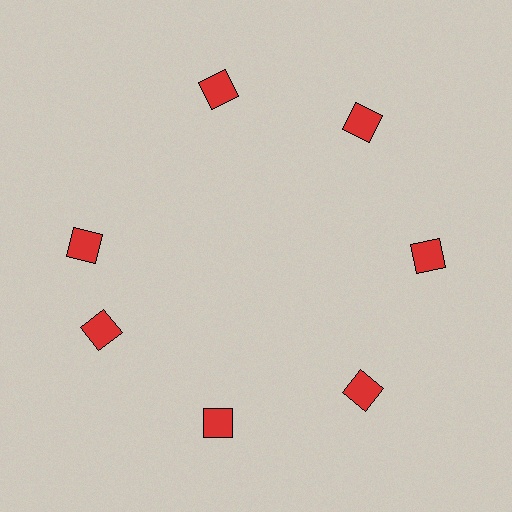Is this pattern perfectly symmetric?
No. The 7 red diamonds are arranged in a ring, but one element near the 10 o'clock position is rotated out of alignment along the ring, breaking the 7-fold rotational symmetry.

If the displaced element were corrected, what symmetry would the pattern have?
It would have 7-fold rotational symmetry — the pattern would map onto itself every 51 degrees.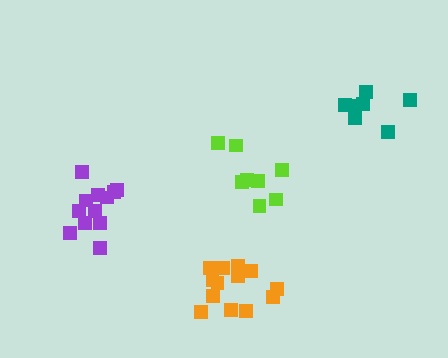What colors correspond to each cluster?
The clusters are colored: teal, purple, lime, orange.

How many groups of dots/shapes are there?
There are 4 groups.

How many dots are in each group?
Group 1: 7 dots, Group 2: 12 dots, Group 3: 8 dots, Group 4: 13 dots (40 total).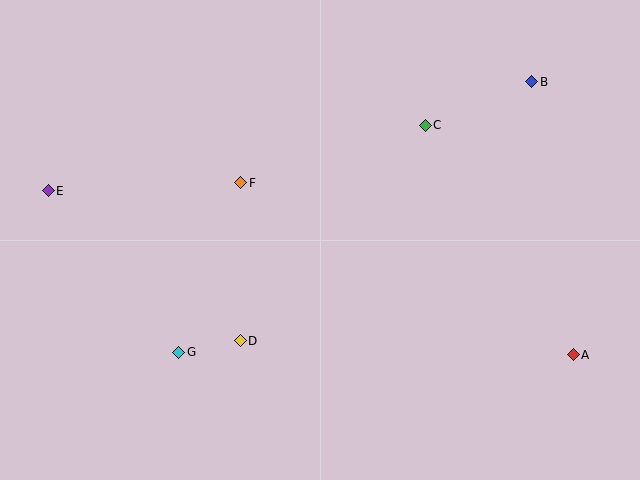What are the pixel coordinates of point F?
Point F is at (241, 183).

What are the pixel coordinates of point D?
Point D is at (240, 341).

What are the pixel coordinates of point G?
Point G is at (178, 352).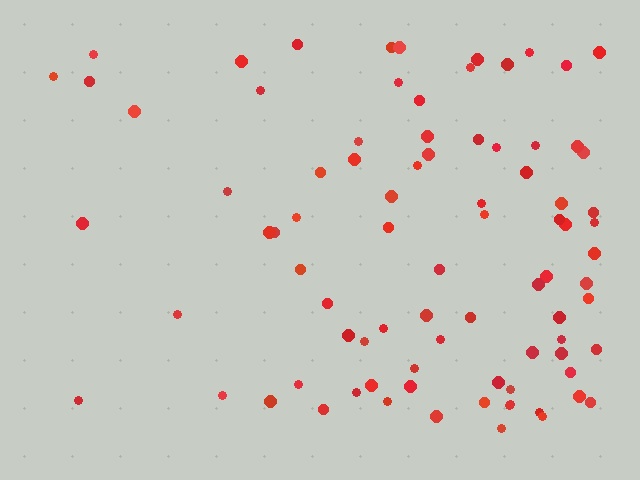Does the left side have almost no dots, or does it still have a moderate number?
Still a moderate number, just noticeably fewer than the right.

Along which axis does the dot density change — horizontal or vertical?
Horizontal.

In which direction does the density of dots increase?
From left to right, with the right side densest.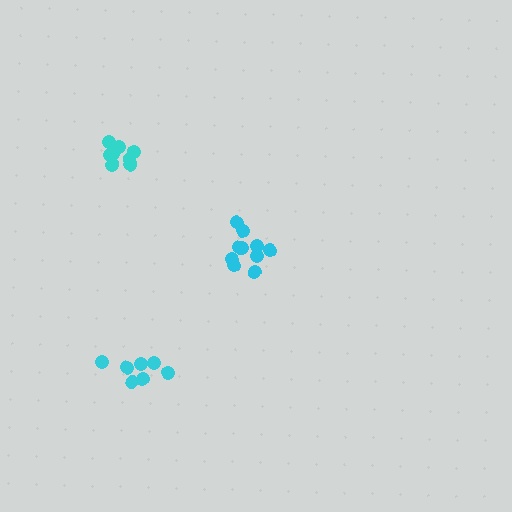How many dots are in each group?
Group 1: 10 dots, Group 2: 7 dots, Group 3: 8 dots (25 total).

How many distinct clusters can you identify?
There are 3 distinct clusters.